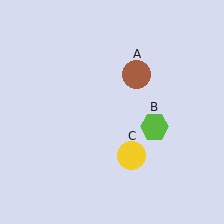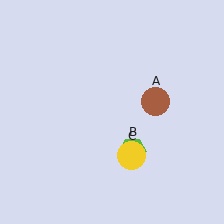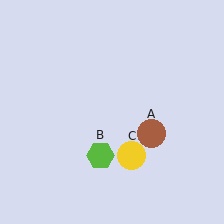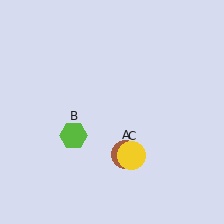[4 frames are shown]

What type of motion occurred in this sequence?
The brown circle (object A), lime hexagon (object B) rotated clockwise around the center of the scene.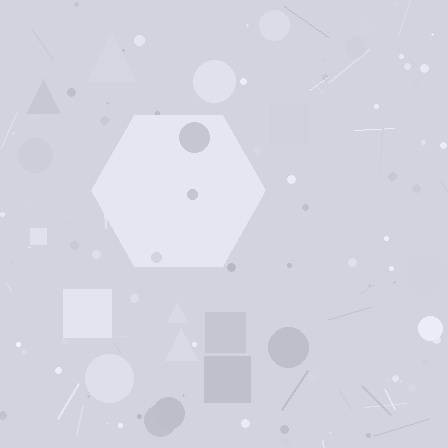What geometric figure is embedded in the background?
A hexagon is embedded in the background.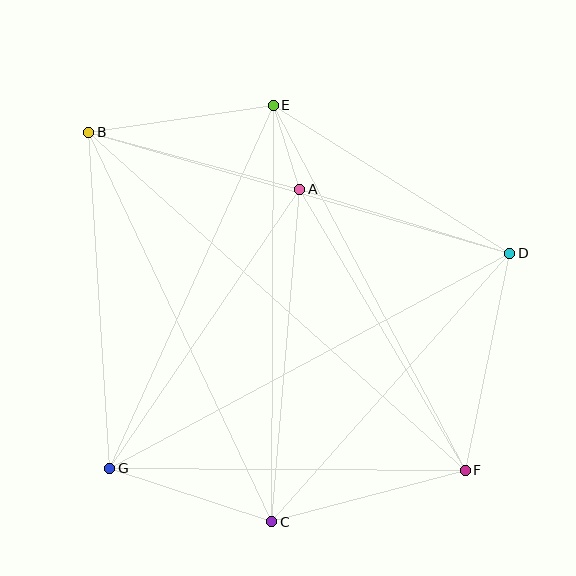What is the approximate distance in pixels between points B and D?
The distance between B and D is approximately 438 pixels.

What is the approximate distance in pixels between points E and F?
The distance between E and F is approximately 413 pixels.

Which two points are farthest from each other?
Points B and F are farthest from each other.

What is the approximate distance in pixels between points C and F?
The distance between C and F is approximately 200 pixels.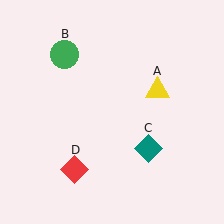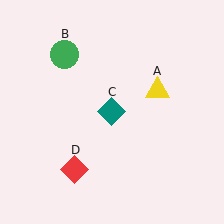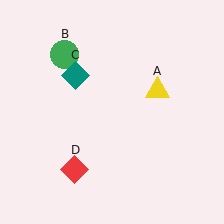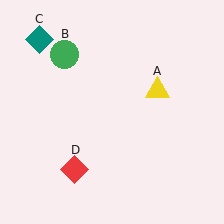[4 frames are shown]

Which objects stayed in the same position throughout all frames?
Yellow triangle (object A) and green circle (object B) and red diamond (object D) remained stationary.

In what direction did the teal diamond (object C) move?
The teal diamond (object C) moved up and to the left.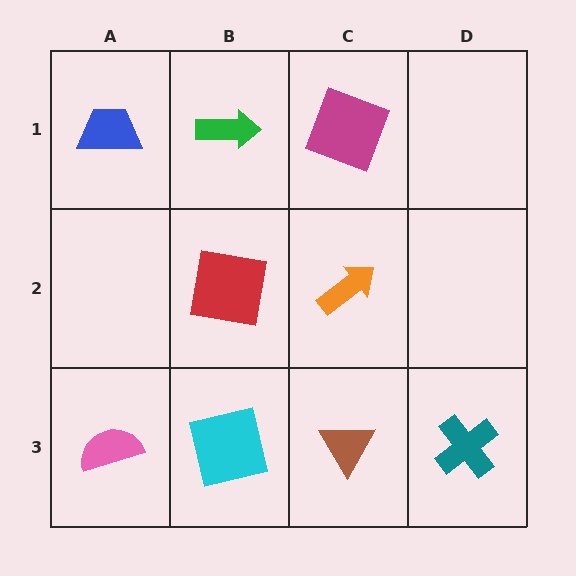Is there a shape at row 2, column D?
No, that cell is empty.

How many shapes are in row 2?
2 shapes.